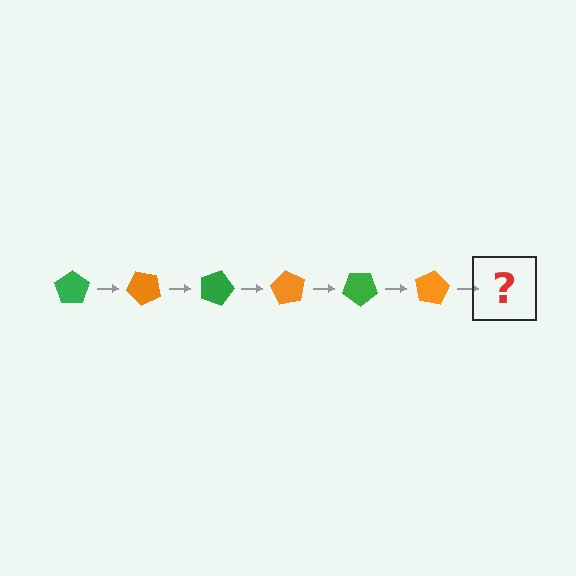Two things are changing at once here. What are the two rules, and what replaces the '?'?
The two rules are that it rotates 45 degrees each step and the color cycles through green and orange. The '?' should be a green pentagon, rotated 270 degrees from the start.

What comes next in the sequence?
The next element should be a green pentagon, rotated 270 degrees from the start.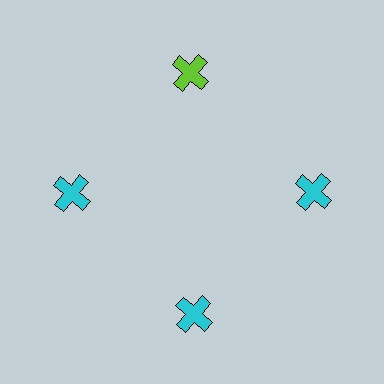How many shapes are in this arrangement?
There are 4 shapes arranged in a ring pattern.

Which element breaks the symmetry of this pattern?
The lime cross at roughly the 12 o'clock position breaks the symmetry. All other shapes are cyan crosses.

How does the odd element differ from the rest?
It has a different color: lime instead of cyan.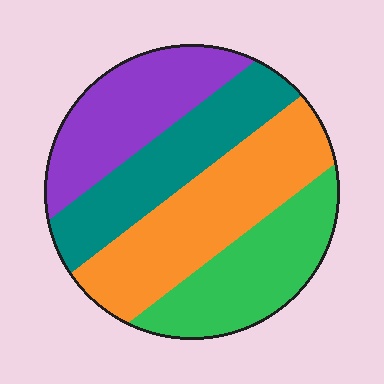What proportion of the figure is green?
Green covers 23% of the figure.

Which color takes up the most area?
Orange, at roughly 30%.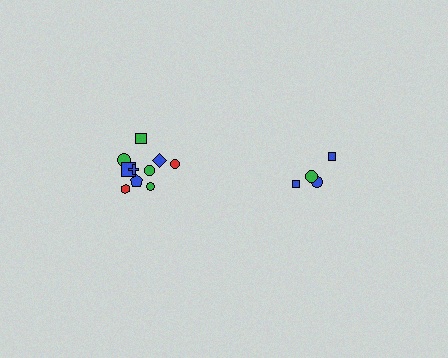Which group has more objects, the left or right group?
The left group.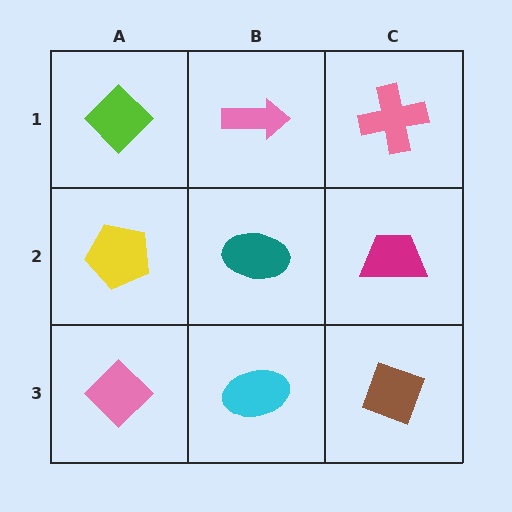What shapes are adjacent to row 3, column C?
A magenta trapezoid (row 2, column C), a cyan ellipse (row 3, column B).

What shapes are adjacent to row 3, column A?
A yellow pentagon (row 2, column A), a cyan ellipse (row 3, column B).